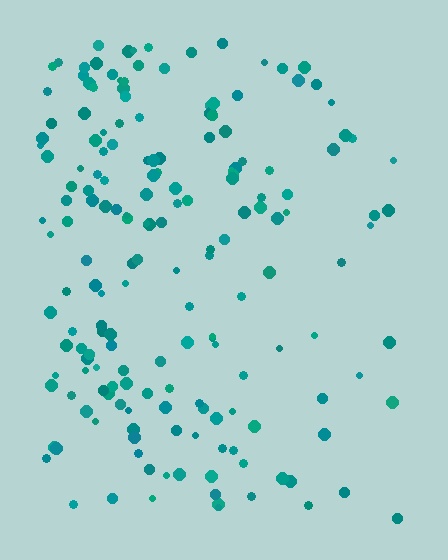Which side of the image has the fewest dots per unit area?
The right.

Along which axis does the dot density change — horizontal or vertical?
Horizontal.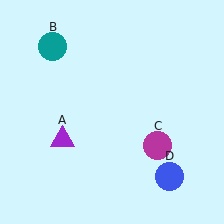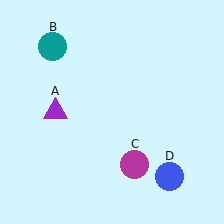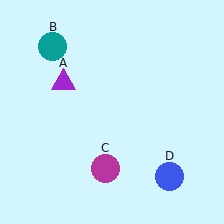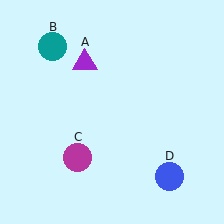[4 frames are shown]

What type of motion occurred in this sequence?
The purple triangle (object A), magenta circle (object C) rotated clockwise around the center of the scene.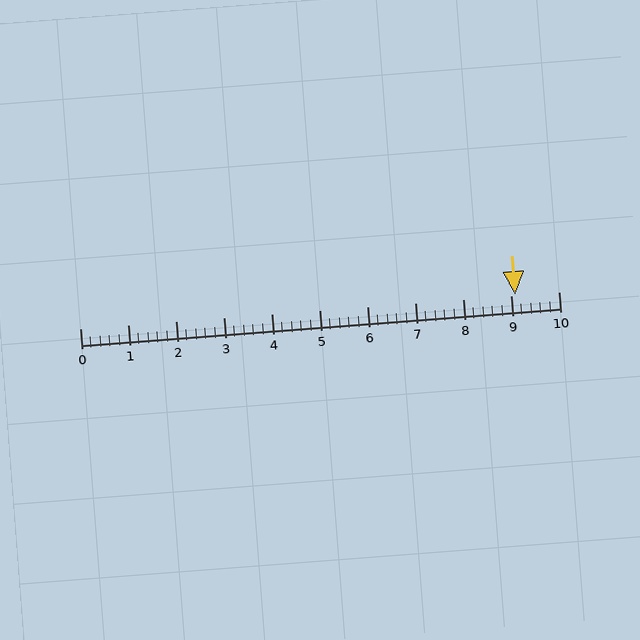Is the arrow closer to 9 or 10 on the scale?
The arrow is closer to 9.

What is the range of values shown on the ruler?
The ruler shows values from 0 to 10.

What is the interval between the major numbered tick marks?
The major tick marks are spaced 1 units apart.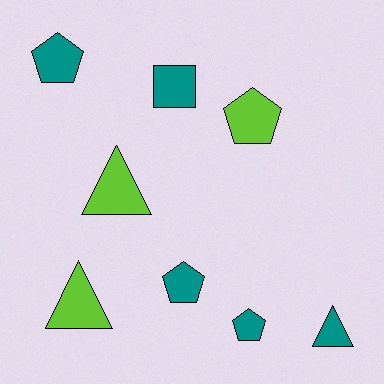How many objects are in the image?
There are 8 objects.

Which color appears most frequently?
Teal, with 5 objects.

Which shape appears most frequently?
Pentagon, with 4 objects.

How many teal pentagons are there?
There are 3 teal pentagons.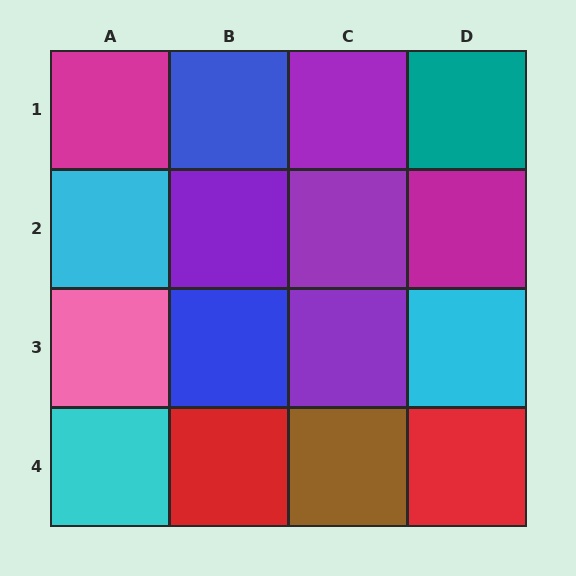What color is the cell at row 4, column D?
Red.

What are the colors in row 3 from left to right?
Pink, blue, purple, cyan.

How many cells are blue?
2 cells are blue.